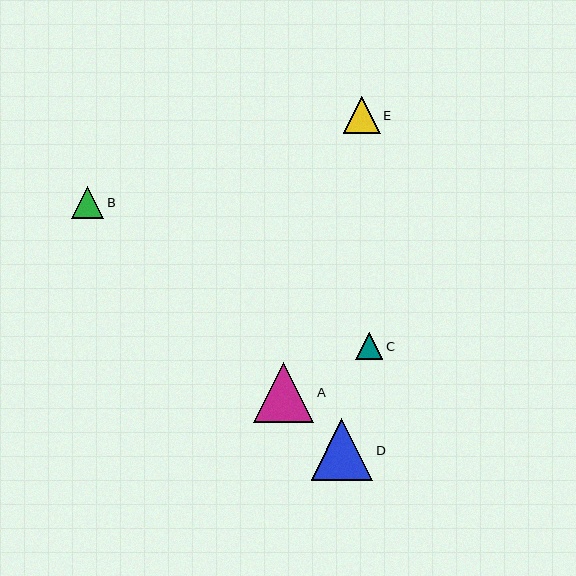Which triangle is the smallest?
Triangle C is the smallest with a size of approximately 27 pixels.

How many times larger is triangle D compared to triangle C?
Triangle D is approximately 2.3 times the size of triangle C.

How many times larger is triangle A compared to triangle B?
Triangle A is approximately 1.9 times the size of triangle B.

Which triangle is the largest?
Triangle D is the largest with a size of approximately 62 pixels.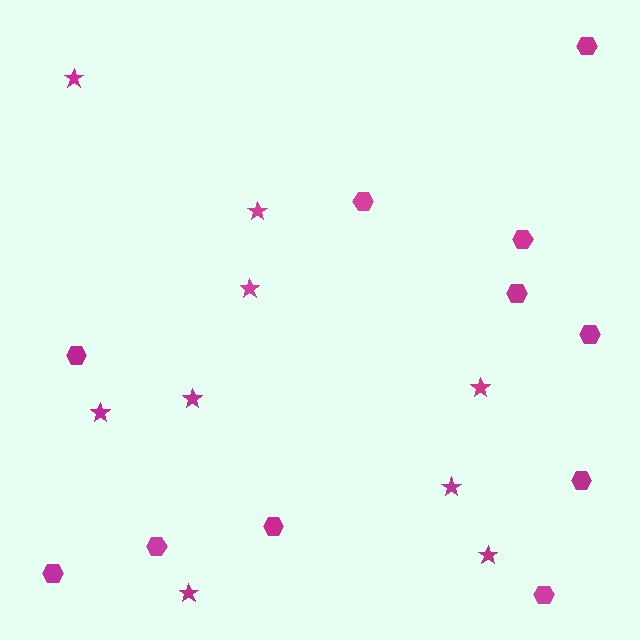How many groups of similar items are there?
There are 2 groups: one group of stars (9) and one group of hexagons (11).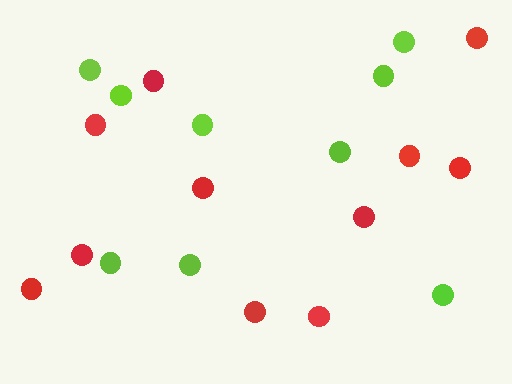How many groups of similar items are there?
There are 2 groups: one group of lime circles (9) and one group of red circles (11).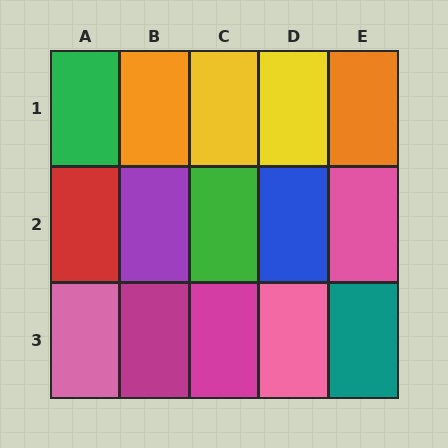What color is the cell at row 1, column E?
Orange.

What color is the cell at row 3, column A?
Pink.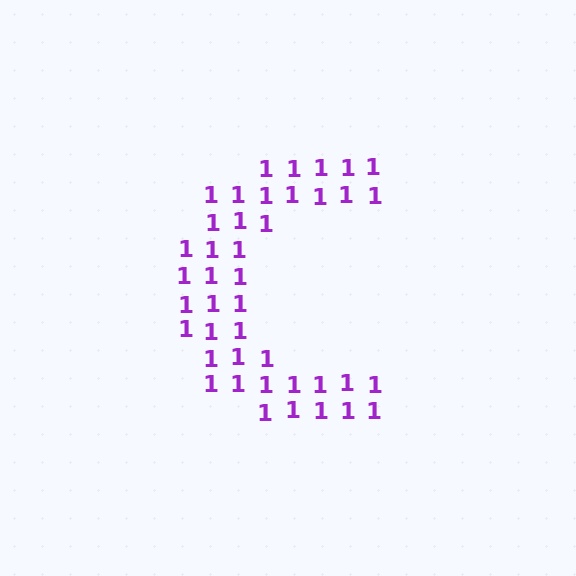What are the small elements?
The small elements are digit 1's.